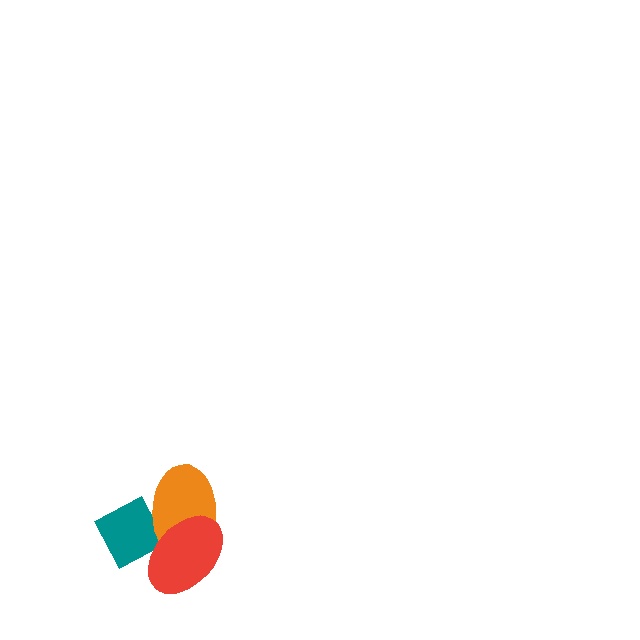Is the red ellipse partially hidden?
No, no other shape covers it.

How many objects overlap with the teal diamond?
2 objects overlap with the teal diamond.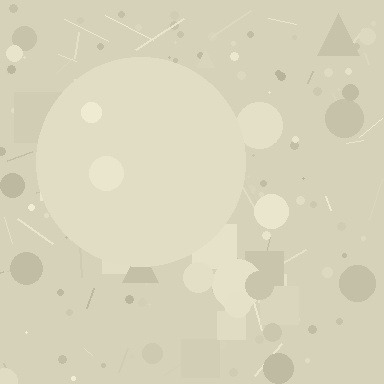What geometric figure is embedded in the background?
A circle is embedded in the background.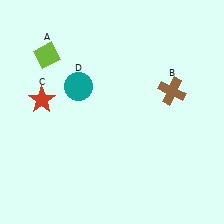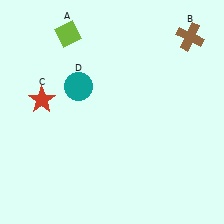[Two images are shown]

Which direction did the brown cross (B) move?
The brown cross (B) moved up.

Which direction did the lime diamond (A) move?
The lime diamond (A) moved up.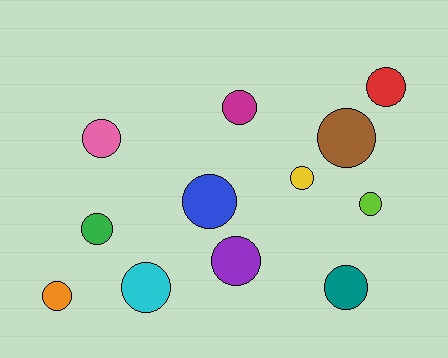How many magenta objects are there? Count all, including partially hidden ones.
There is 1 magenta object.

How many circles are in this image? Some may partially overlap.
There are 12 circles.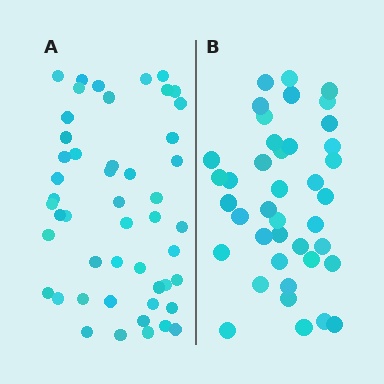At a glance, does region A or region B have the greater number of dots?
Region A (the left region) has more dots.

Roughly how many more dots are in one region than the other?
Region A has roughly 8 or so more dots than region B.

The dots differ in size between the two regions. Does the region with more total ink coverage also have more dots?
No. Region B has more total ink coverage because its dots are larger, but region A actually contains more individual dots. Total area can be misleading — the number of items is what matters here.